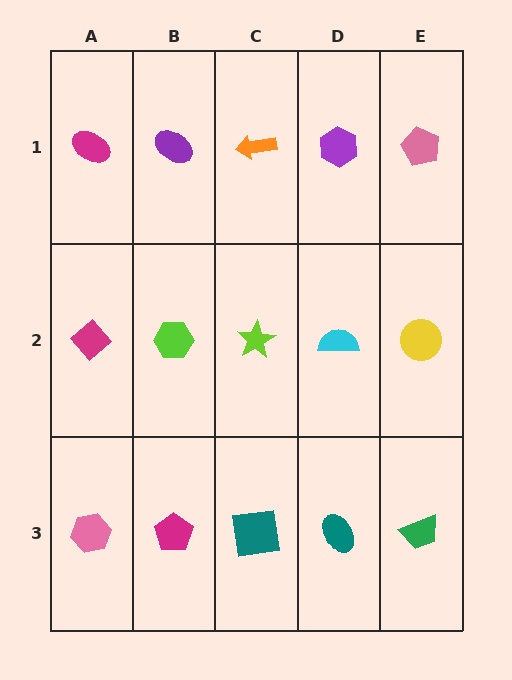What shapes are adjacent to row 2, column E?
A pink pentagon (row 1, column E), a green trapezoid (row 3, column E), a cyan semicircle (row 2, column D).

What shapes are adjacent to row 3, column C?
A lime star (row 2, column C), a magenta pentagon (row 3, column B), a teal ellipse (row 3, column D).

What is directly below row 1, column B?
A lime hexagon.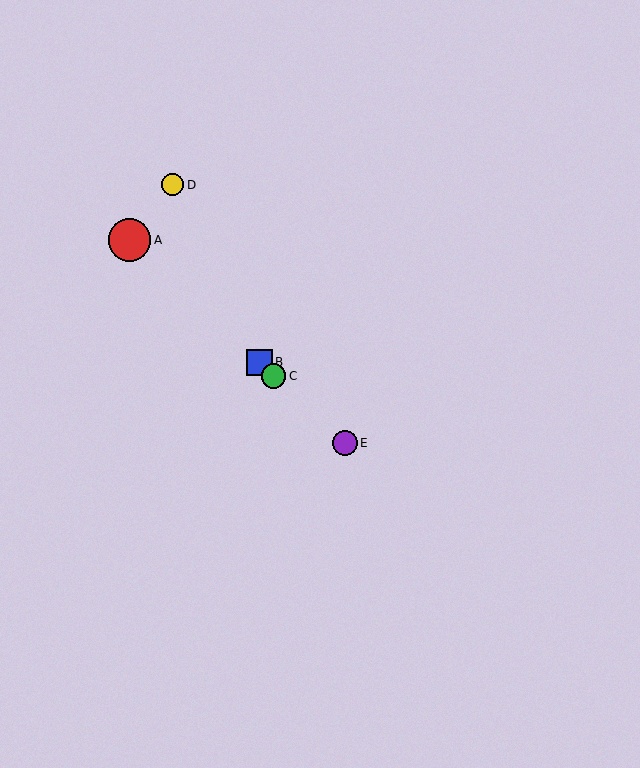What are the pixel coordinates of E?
Object E is at (345, 443).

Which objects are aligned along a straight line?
Objects A, B, C, E are aligned along a straight line.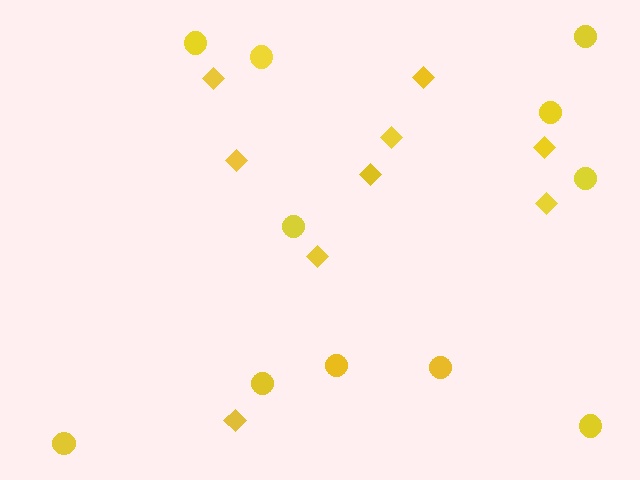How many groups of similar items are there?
There are 2 groups: one group of diamonds (9) and one group of circles (11).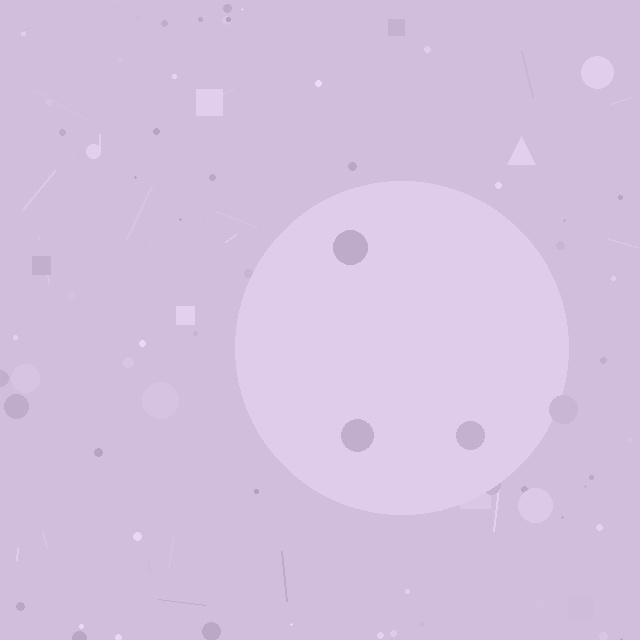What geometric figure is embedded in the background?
A circle is embedded in the background.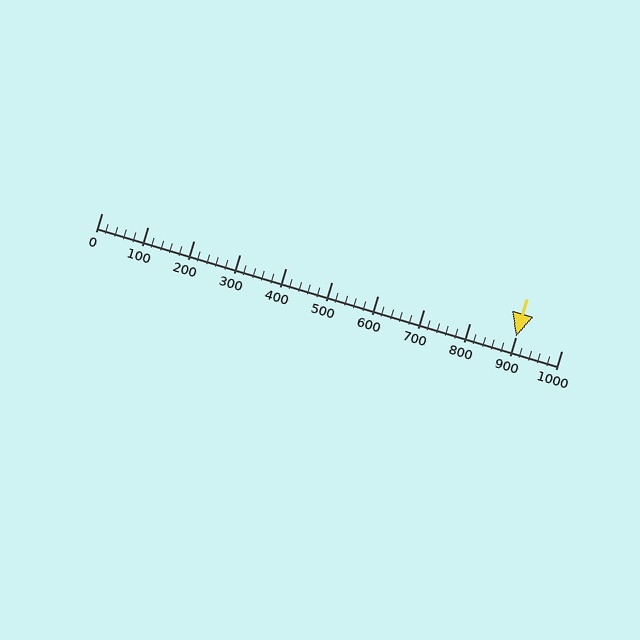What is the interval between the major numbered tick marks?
The major tick marks are spaced 100 units apart.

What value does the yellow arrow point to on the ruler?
The yellow arrow points to approximately 900.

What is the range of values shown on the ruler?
The ruler shows values from 0 to 1000.